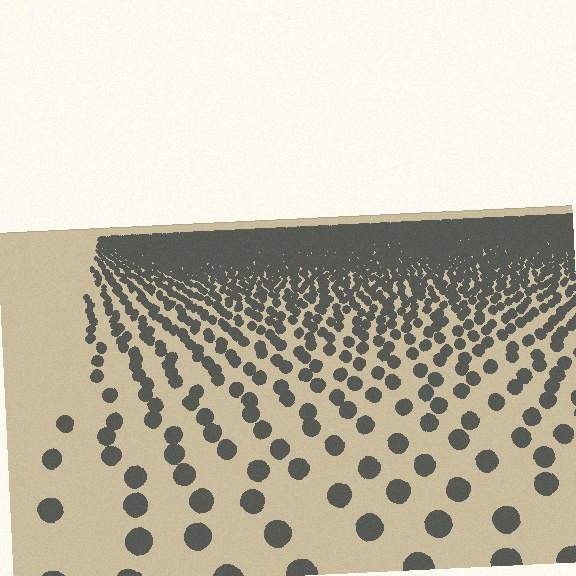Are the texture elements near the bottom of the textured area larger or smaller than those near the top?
Larger. Near the bottom, elements are closer to the viewer and appear at a bigger on-screen size.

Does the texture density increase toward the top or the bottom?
Density increases toward the top.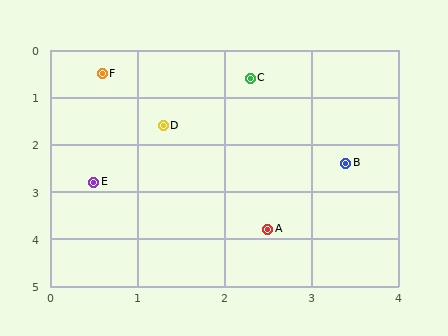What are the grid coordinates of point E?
Point E is at approximately (0.5, 2.8).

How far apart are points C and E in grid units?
Points C and E are about 2.8 grid units apart.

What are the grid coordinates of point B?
Point B is at approximately (3.4, 2.4).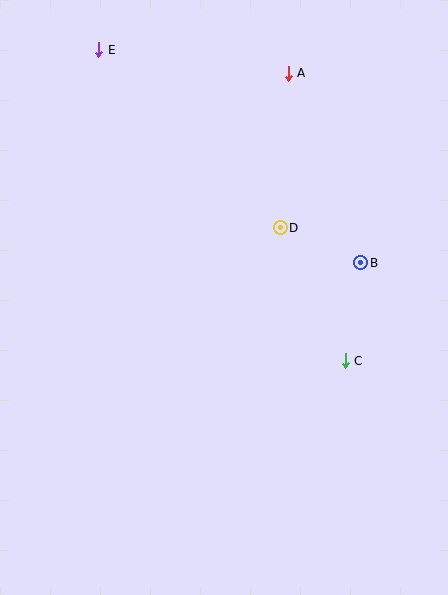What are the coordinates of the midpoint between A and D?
The midpoint between A and D is at (284, 150).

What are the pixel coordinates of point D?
Point D is at (280, 228).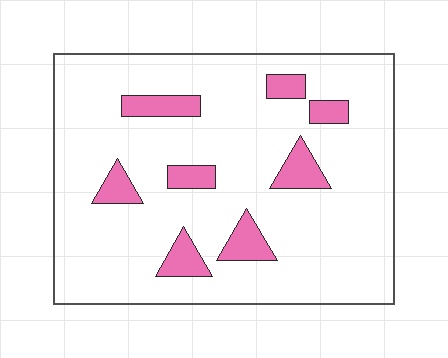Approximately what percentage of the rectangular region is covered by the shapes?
Approximately 15%.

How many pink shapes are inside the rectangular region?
8.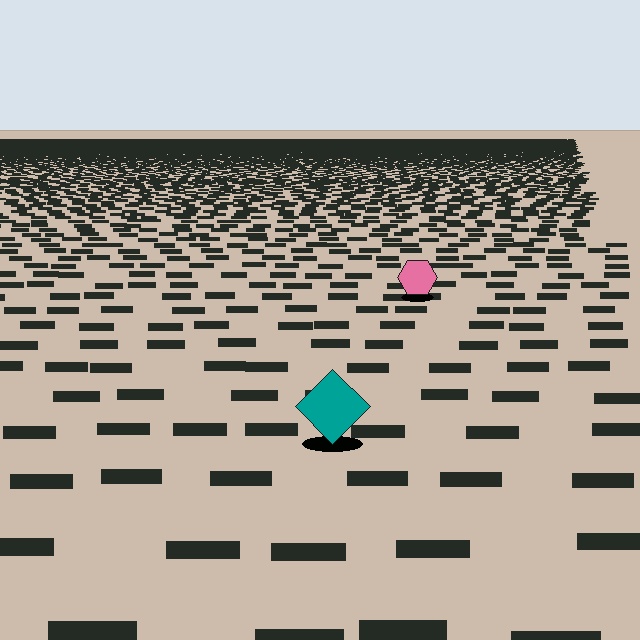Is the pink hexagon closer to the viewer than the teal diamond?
No. The teal diamond is closer — you can tell from the texture gradient: the ground texture is coarser near it.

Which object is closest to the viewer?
The teal diamond is closest. The texture marks near it are larger and more spread out.